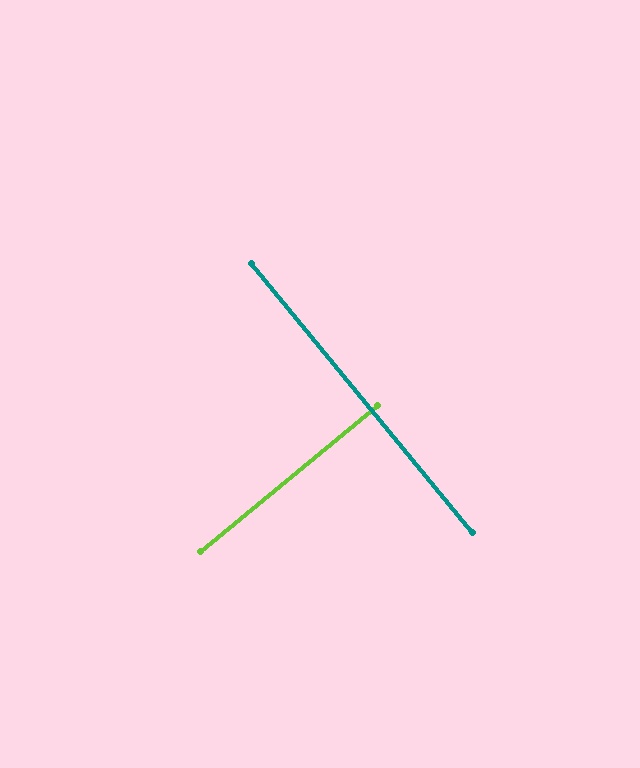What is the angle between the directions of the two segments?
Approximately 90 degrees.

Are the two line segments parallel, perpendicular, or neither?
Perpendicular — they meet at approximately 90°.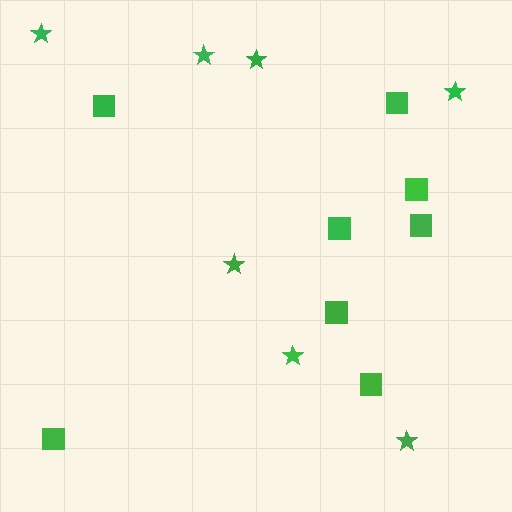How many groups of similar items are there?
There are 2 groups: one group of stars (7) and one group of squares (8).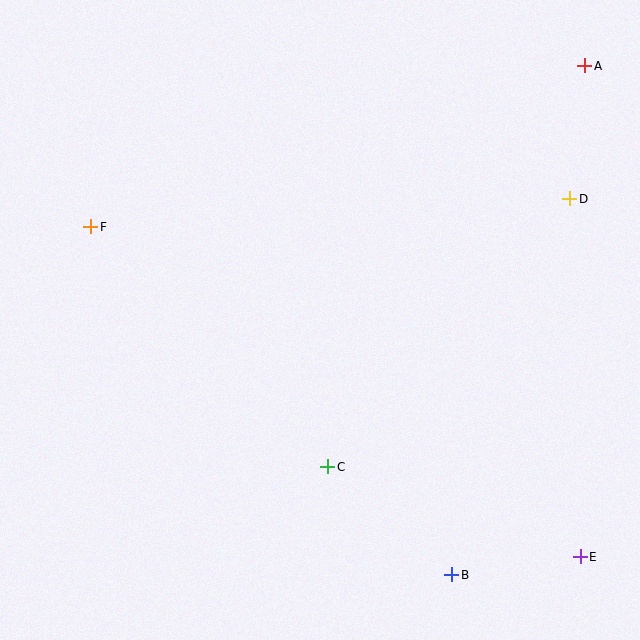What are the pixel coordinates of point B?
Point B is at (452, 574).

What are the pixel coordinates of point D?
Point D is at (570, 199).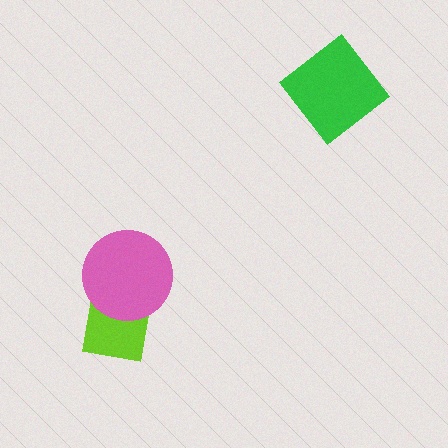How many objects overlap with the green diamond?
0 objects overlap with the green diamond.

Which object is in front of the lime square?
The pink circle is in front of the lime square.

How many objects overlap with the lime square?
1 object overlaps with the lime square.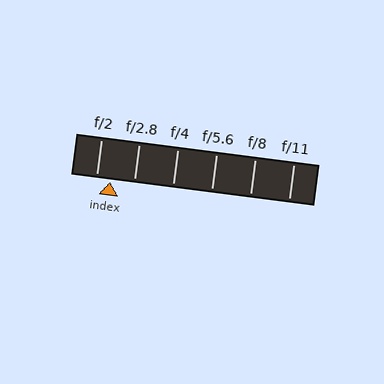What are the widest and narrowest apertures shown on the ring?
The widest aperture shown is f/2 and the narrowest is f/11.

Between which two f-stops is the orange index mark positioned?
The index mark is between f/2 and f/2.8.